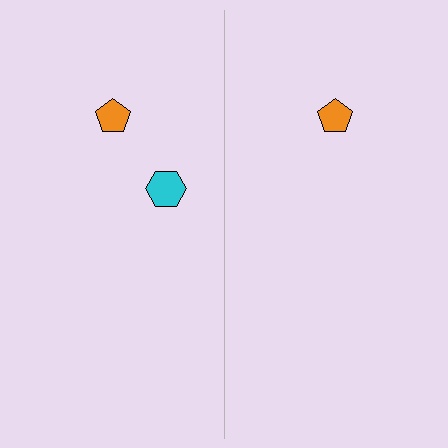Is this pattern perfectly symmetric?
No, the pattern is not perfectly symmetric. A cyan hexagon is missing from the right side.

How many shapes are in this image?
There are 3 shapes in this image.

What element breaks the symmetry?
A cyan hexagon is missing from the right side.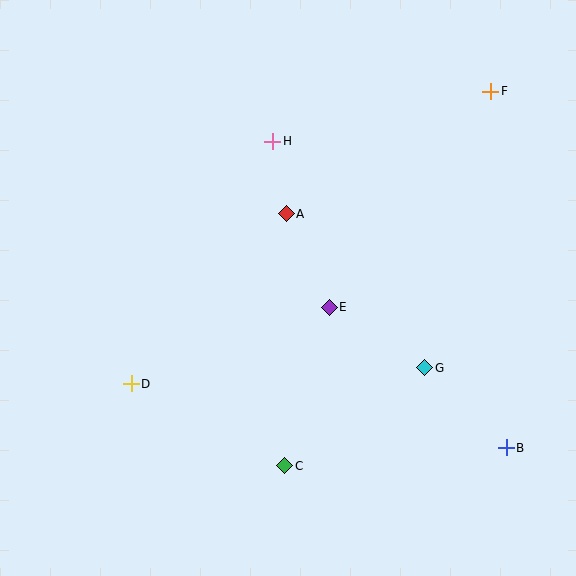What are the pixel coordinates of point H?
Point H is at (273, 141).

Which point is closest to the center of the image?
Point E at (329, 307) is closest to the center.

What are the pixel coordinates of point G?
Point G is at (425, 368).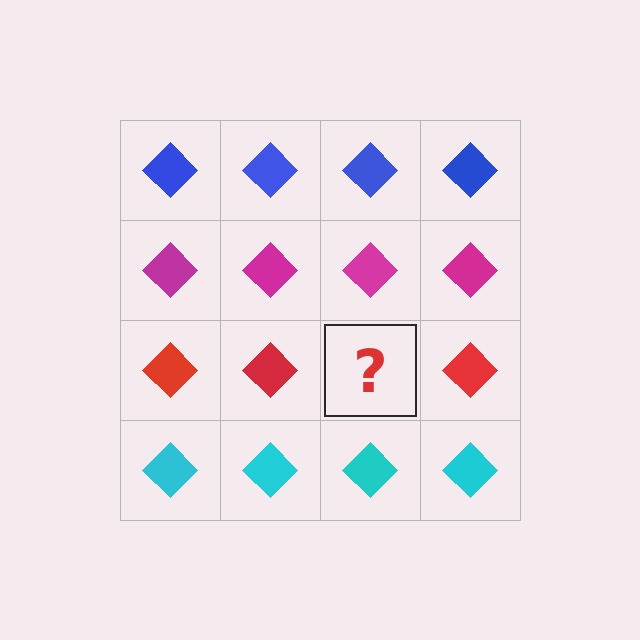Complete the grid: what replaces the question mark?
The question mark should be replaced with a red diamond.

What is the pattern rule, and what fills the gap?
The rule is that each row has a consistent color. The gap should be filled with a red diamond.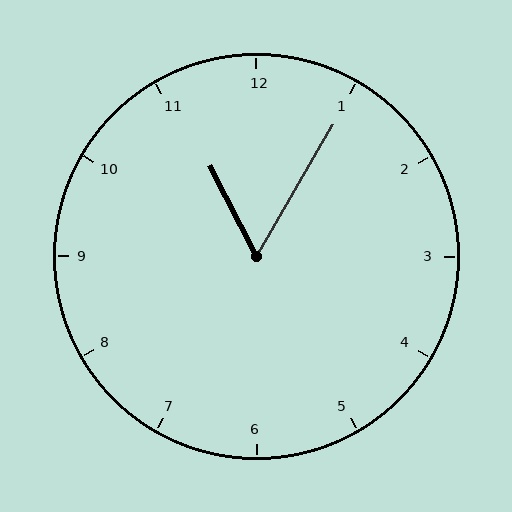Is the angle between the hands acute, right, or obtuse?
It is acute.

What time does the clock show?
11:05.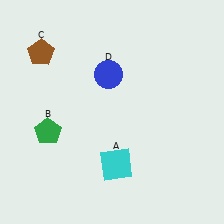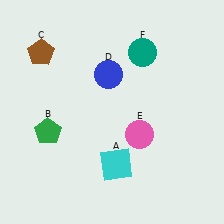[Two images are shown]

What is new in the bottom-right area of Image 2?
A pink circle (E) was added in the bottom-right area of Image 2.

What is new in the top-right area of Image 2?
A teal circle (F) was added in the top-right area of Image 2.